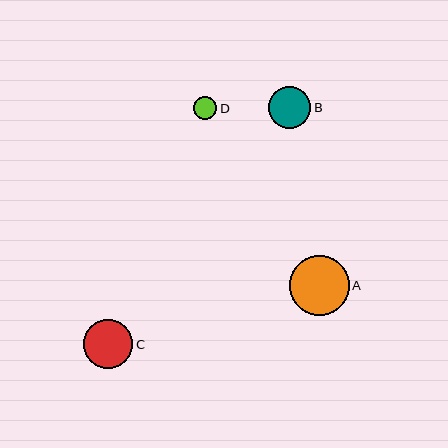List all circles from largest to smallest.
From largest to smallest: A, C, B, D.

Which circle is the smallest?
Circle D is the smallest with a size of approximately 23 pixels.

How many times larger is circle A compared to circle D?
Circle A is approximately 2.6 times the size of circle D.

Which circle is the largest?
Circle A is the largest with a size of approximately 60 pixels.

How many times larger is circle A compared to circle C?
Circle A is approximately 1.2 times the size of circle C.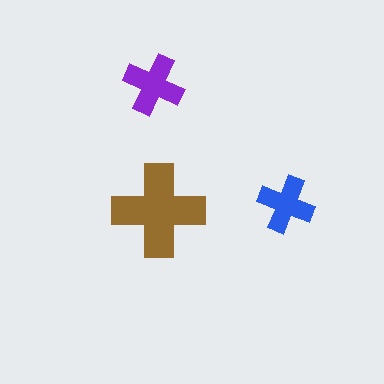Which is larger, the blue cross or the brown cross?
The brown one.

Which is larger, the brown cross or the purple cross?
The brown one.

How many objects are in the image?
There are 3 objects in the image.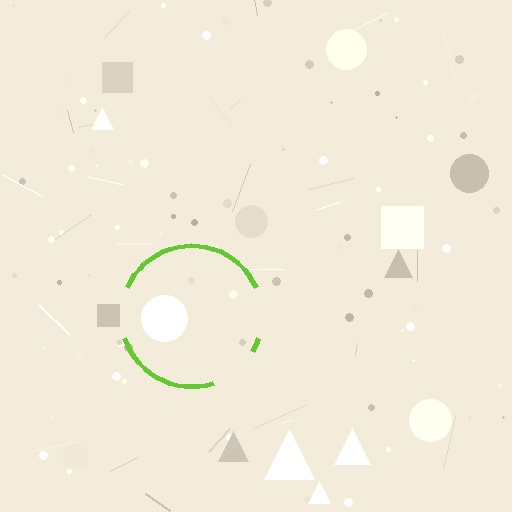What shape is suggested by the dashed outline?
The dashed outline suggests a circle.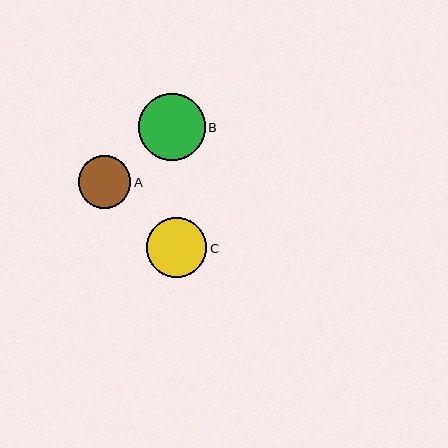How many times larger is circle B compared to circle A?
Circle B is approximately 1.3 times the size of circle A.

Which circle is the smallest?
Circle A is the smallest with a size of approximately 53 pixels.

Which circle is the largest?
Circle B is the largest with a size of approximately 67 pixels.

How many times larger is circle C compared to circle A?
Circle C is approximately 1.1 times the size of circle A.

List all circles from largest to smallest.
From largest to smallest: B, C, A.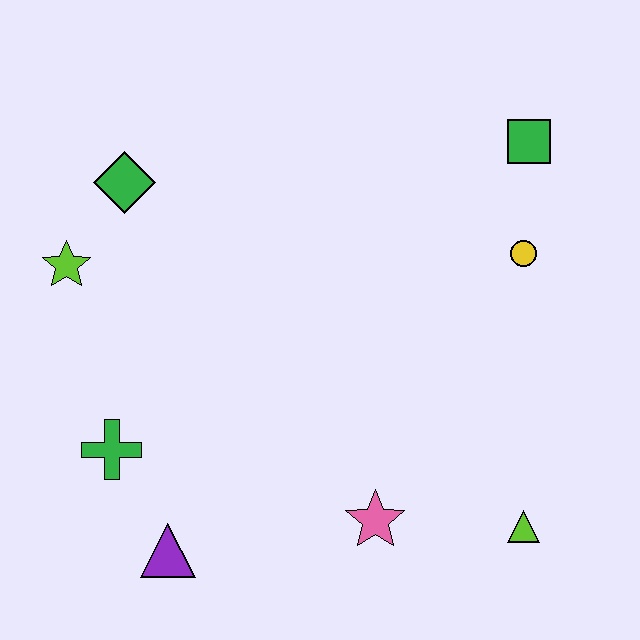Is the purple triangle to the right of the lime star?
Yes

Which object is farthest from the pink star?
The green diamond is farthest from the pink star.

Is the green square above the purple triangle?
Yes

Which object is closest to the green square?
The yellow circle is closest to the green square.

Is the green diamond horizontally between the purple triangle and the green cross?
Yes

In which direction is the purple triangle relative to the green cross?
The purple triangle is below the green cross.